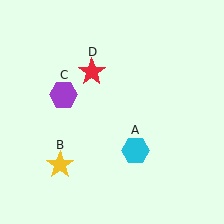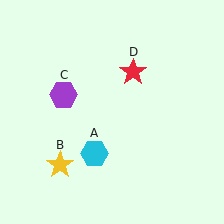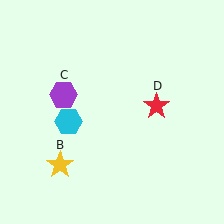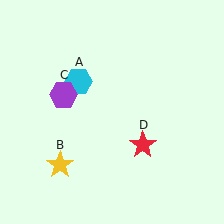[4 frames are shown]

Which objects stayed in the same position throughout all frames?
Yellow star (object B) and purple hexagon (object C) remained stationary.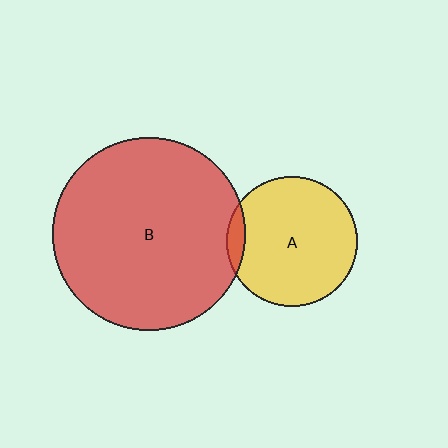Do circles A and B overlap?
Yes.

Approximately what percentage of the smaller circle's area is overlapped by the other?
Approximately 5%.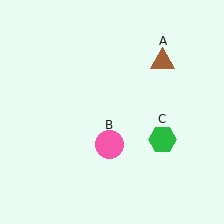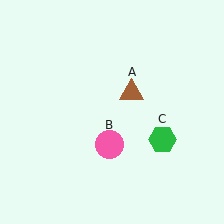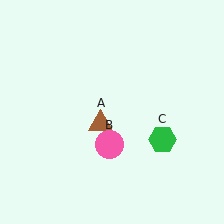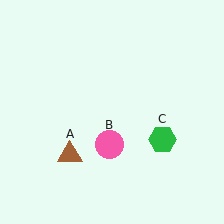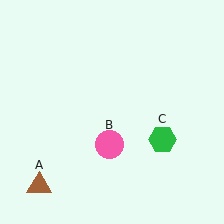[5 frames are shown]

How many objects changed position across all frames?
1 object changed position: brown triangle (object A).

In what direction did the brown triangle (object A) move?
The brown triangle (object A) moved down and to the left.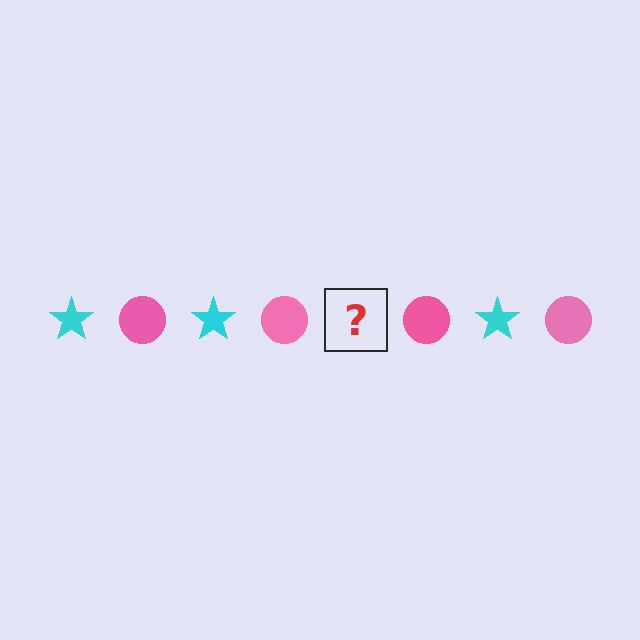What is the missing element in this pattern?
The missing element is a cyan star.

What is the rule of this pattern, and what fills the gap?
The rule is that the pattern alternates between cyan star and pink circle. The gap should be filled with a cyan star.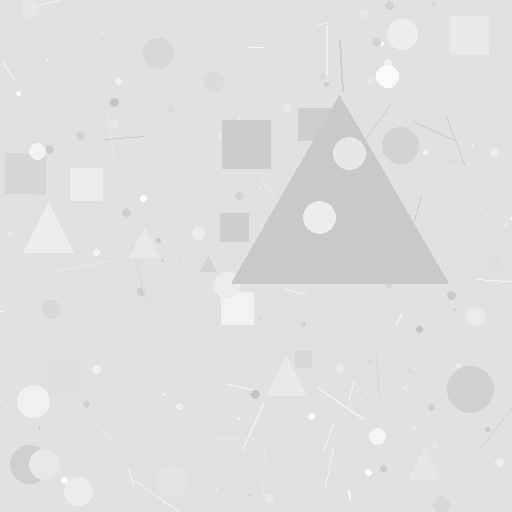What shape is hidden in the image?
A triangle is hidden in the image.